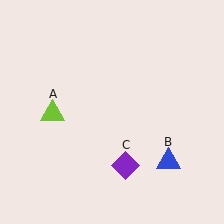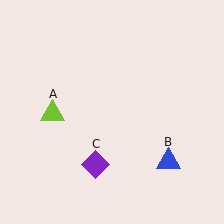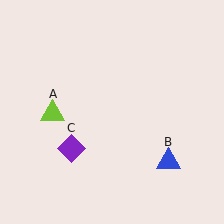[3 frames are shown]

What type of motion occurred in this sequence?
The purple diamond (object C) rotated clockwise around the center of the scene.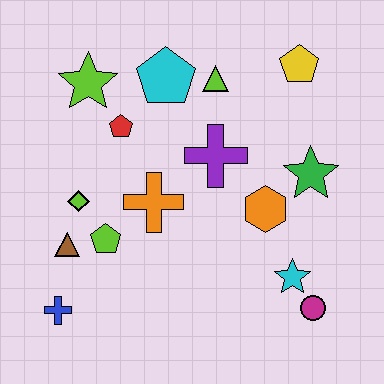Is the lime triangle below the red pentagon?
No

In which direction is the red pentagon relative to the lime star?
The red pentagon is below the lime star.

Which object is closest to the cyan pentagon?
The lime triangle is closest to the cyan pentagon.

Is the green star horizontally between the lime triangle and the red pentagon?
No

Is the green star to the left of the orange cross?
No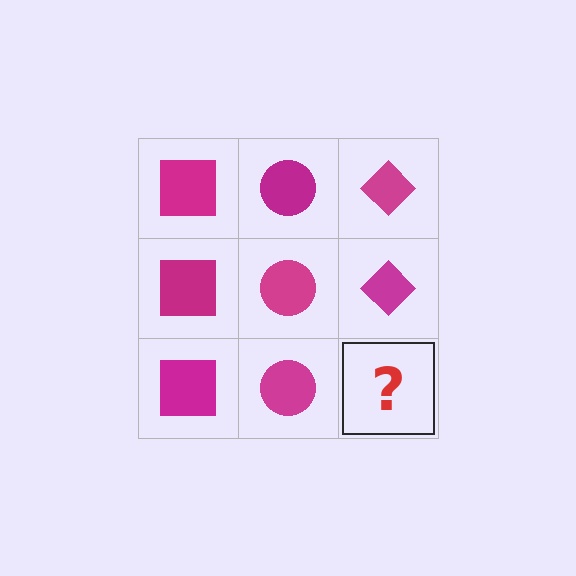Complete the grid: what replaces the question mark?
The question mark should be replaced with a magenta diamond.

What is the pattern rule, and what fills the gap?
The rule is that each column has a consistent shape. The gap should be filled with a magenta diamond.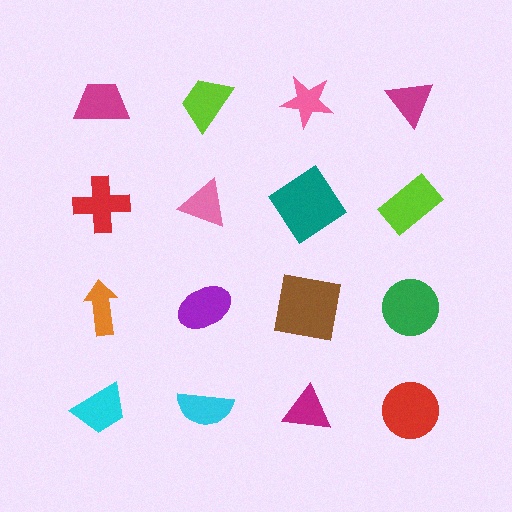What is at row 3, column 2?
A purple ellipse.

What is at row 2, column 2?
A pink triangle.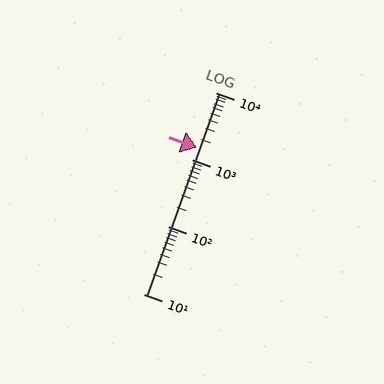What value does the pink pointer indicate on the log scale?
The pointer indicates approximately 1500.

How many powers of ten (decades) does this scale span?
The scale spans 3 decades, from 10 to 10000.